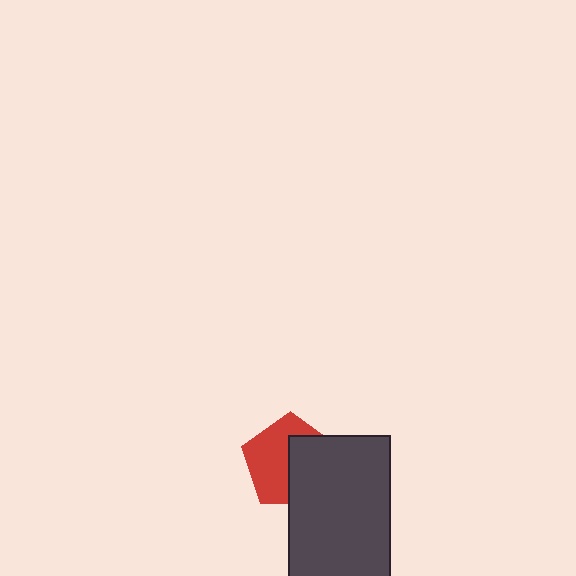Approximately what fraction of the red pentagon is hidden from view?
Roughly 46% of the red pentagon is hidden behind the dark gray rectangle.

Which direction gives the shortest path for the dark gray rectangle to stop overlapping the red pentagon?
Moving right gives the shortest separation.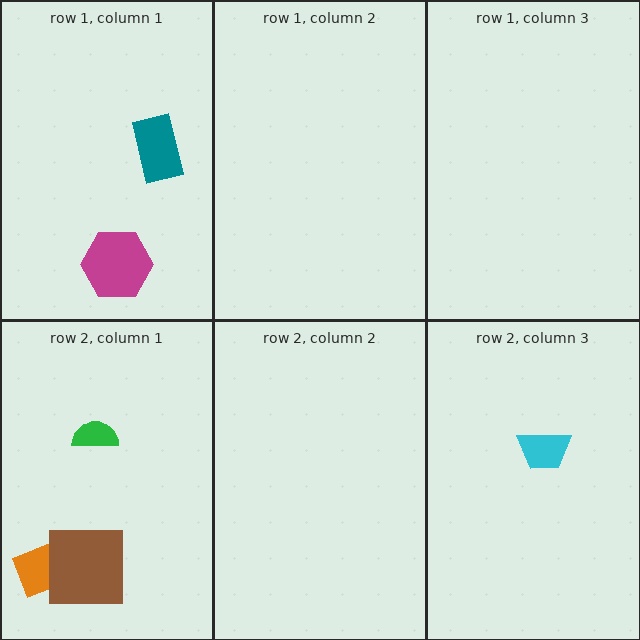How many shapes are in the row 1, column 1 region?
2.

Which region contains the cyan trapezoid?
The row 2, column 3 region.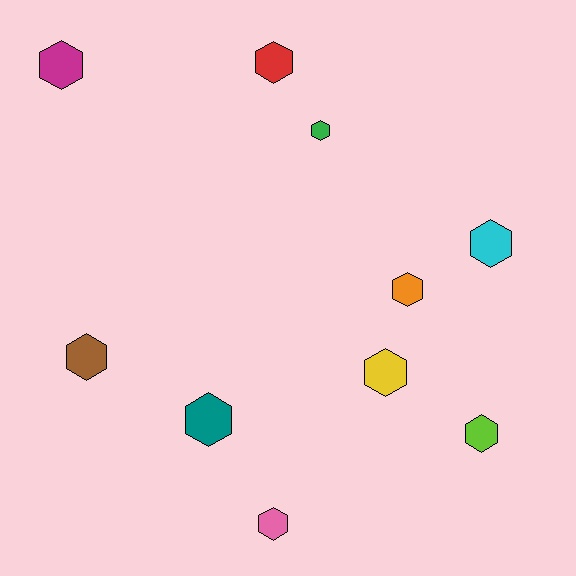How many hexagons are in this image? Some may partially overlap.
There are 10 hexagons.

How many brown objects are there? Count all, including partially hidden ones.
There is 1 brown object.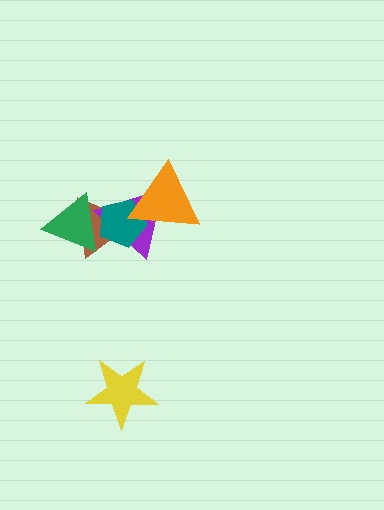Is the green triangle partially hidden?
Yes, it is partially covered by another shape.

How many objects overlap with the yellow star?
0 objects overlap with the yellow star.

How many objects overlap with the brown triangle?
3 objects overlap with the brown triangle.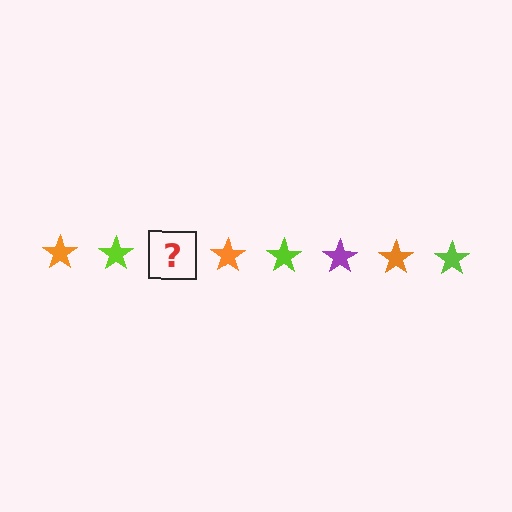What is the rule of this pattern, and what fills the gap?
The rule is that the pattern cycles through orange, lime, purple stars. The gap should be filled with a purple star.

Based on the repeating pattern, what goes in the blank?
The blank should be a purple star.